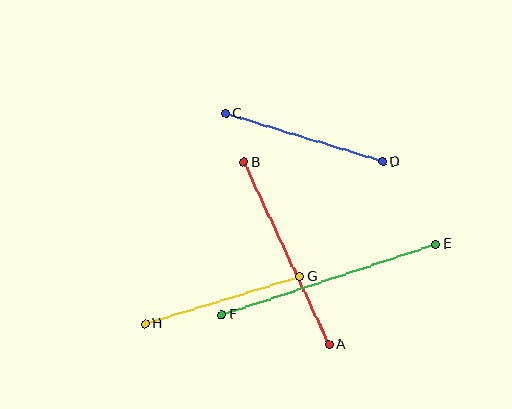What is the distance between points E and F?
The distance is approximately 225 pixels.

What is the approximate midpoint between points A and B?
The midpoint is at approximately (286, 253) pixels.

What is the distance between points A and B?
The distance is approximately 201 pixels.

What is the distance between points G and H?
The distance is approximately 162 pixels.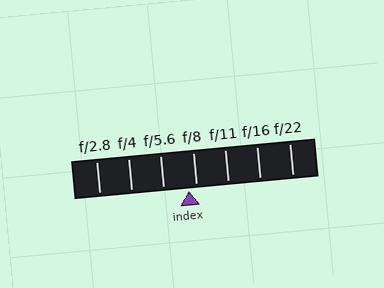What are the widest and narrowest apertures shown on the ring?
The widest aperture shown is f/2.8 and the narrowest is f/22.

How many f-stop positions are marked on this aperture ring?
There are 7 f-stop positions marked.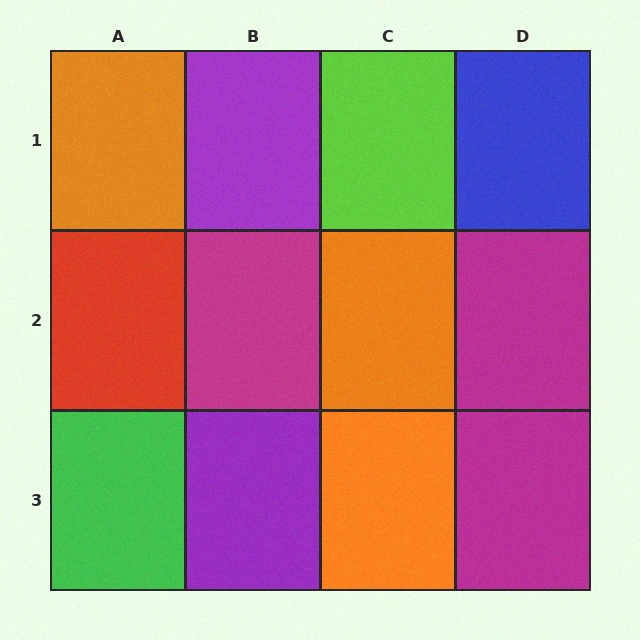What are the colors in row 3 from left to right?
Green, purple, orange, magenta.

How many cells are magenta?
3 cells are magenta.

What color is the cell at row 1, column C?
Lime.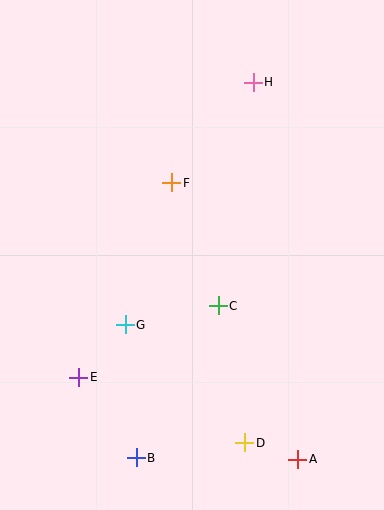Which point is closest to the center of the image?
Point C at (218, 306) is closest to the center.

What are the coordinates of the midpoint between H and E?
The midpoint between H and E is at (166, 230).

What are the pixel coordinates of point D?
Point D is at (245, 443).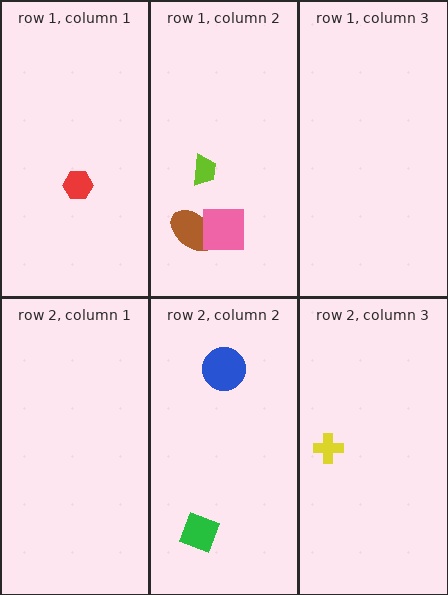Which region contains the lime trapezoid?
The row 1, column 2 region.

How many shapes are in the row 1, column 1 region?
1.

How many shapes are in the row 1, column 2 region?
3.